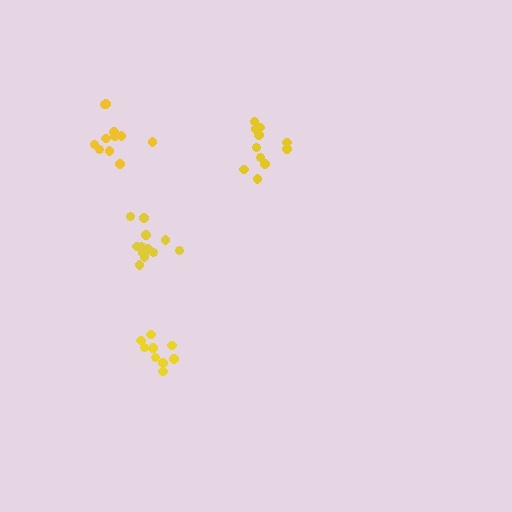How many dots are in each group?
Group 1: 11 dots, Group 2: 12 dots, Group 3: 9 dots, Group 4: 13 dots (45 total).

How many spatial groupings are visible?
There are 4 spatial groupings.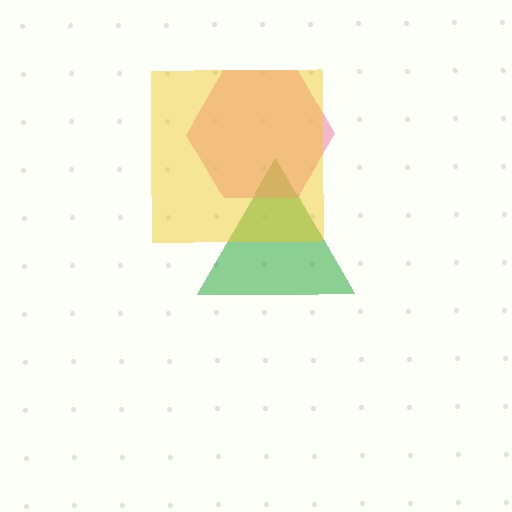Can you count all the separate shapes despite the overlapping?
Yes, there are 3 separate shapes.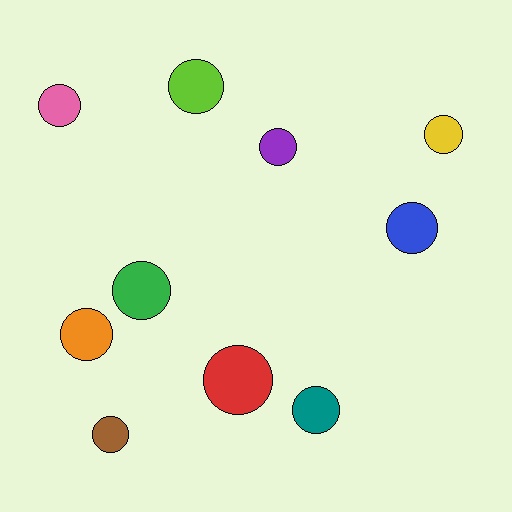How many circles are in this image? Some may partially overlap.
There are 10 circles.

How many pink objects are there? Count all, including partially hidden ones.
There is 1 pink object.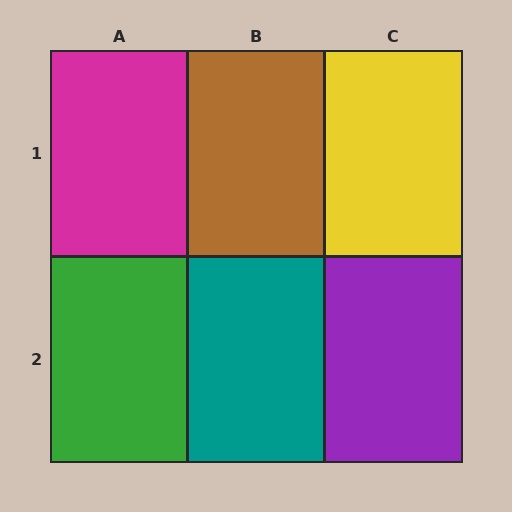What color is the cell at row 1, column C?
Yellow.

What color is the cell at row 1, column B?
Brown.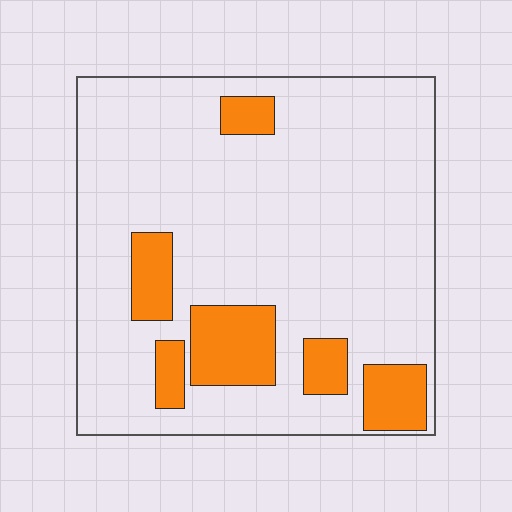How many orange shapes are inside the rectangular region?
6.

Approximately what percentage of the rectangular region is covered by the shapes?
Approximately 15%.